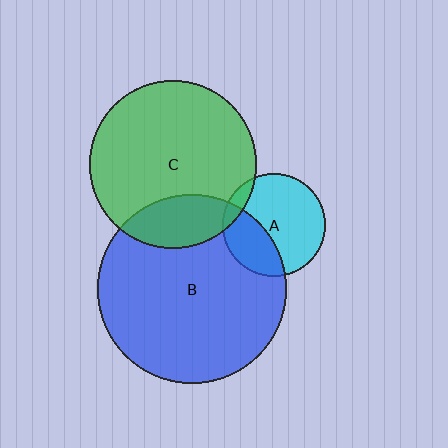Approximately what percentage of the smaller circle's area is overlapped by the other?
Approximately 10%.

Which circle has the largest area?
Circle B (blue).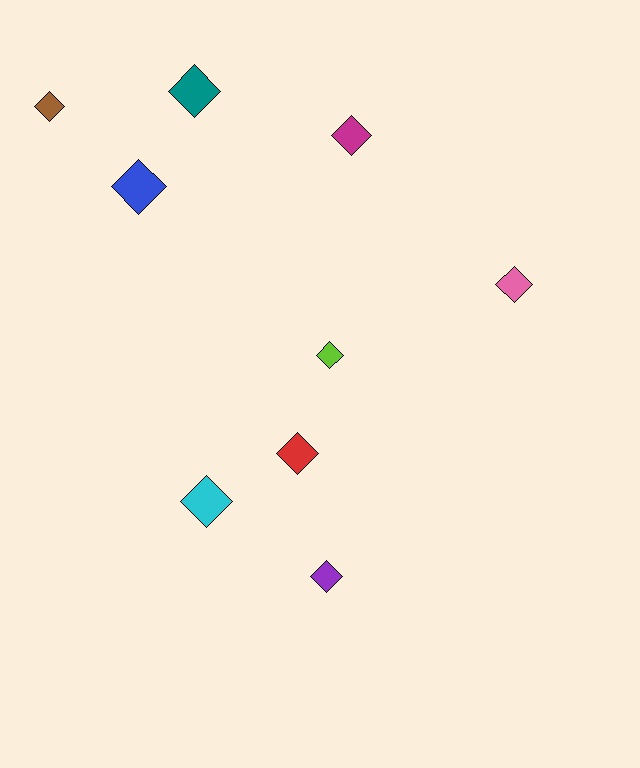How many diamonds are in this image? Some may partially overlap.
There are 9 diamonds.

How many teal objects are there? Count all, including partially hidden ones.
There is 1 teal object.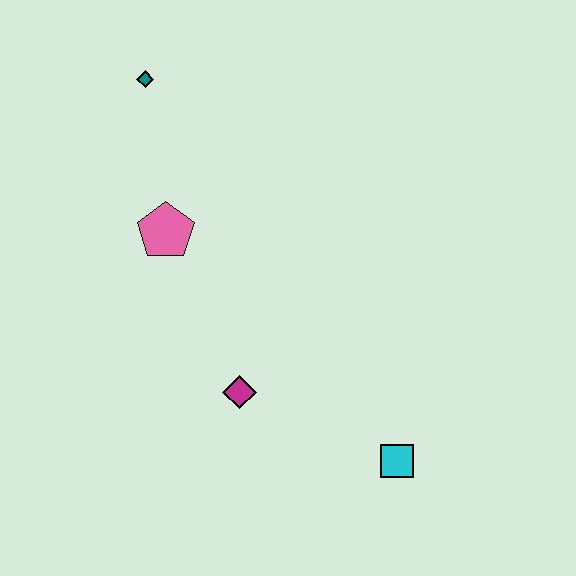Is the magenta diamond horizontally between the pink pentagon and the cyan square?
Yes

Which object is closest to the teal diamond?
The pink pentagon is closest to the teal diamond.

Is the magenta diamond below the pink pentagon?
Yes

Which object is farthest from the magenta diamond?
The teal diamond is farthest from the magenta diamond.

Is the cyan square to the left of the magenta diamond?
No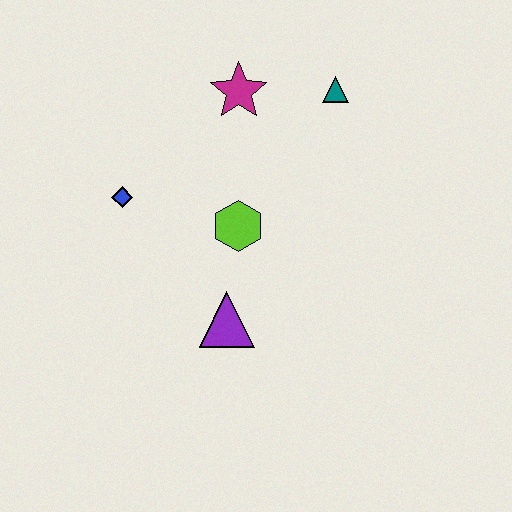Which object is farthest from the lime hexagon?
The teal triangle is farthest from the lime hexagon.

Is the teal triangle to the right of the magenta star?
Yes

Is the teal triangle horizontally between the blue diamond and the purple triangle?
No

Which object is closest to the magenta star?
The teal triangle is closest to the magenta star.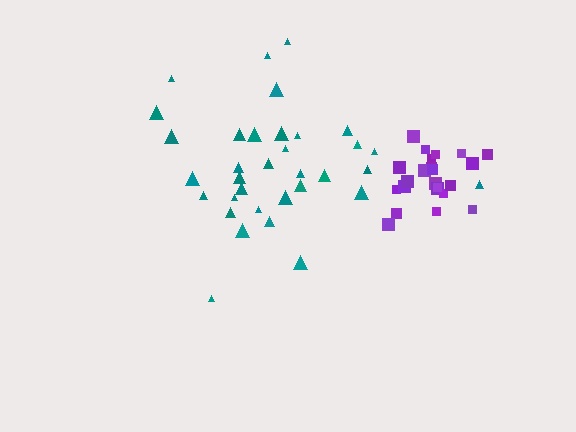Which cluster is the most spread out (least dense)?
Teal.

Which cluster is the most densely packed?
Purple.